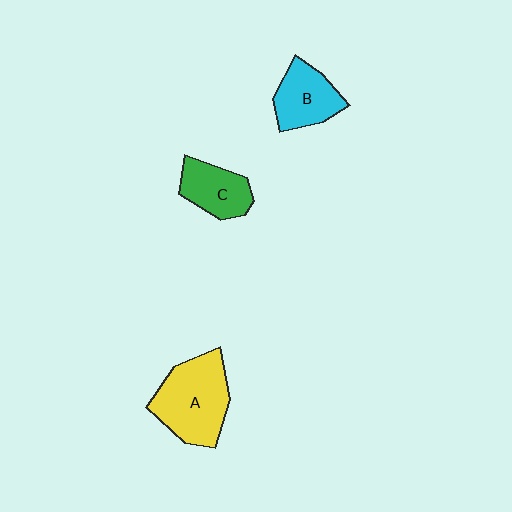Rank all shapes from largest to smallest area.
From largest to smallest: A (yellow), B (cyan), C (green).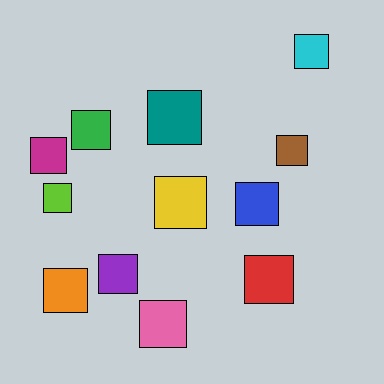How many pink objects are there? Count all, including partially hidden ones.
There is 1 pink object.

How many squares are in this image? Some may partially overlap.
There are 12 squares.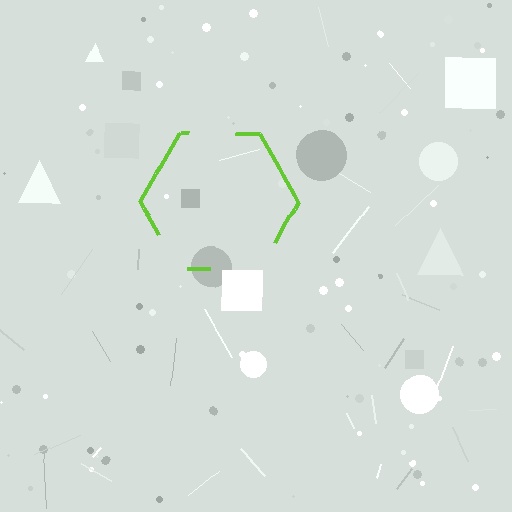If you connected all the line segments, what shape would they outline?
They would outline a hexagon.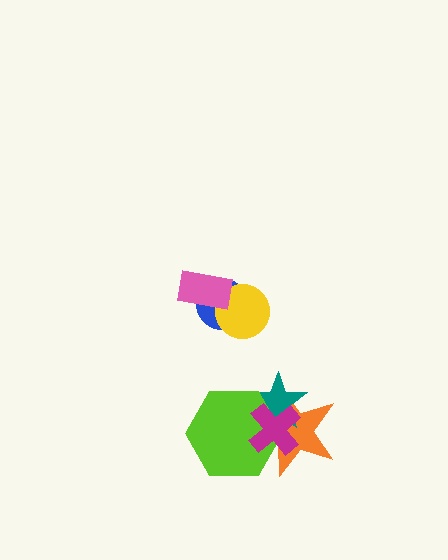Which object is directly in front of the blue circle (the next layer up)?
The yellow circle is directly in front of the blue circle.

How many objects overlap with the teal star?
3 objects overlap with the teal star.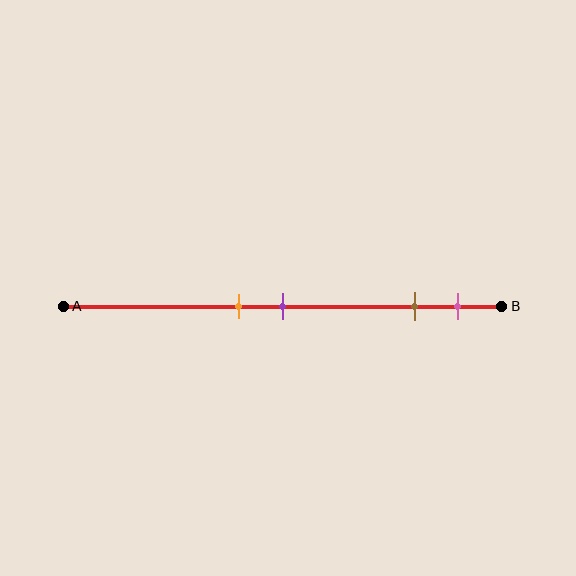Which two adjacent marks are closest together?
The orange and purple marks are the closest adjacent pair.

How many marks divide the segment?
There are 4 marks dividing the segment.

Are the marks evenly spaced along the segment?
No, the marks are not evenly spaced.